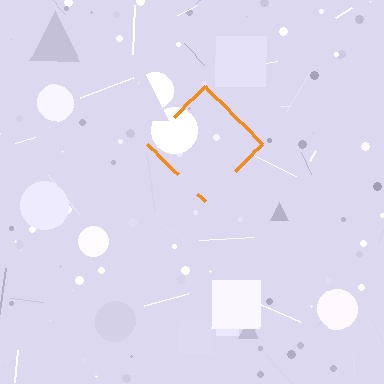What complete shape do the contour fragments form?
The contour fragments form a diamond.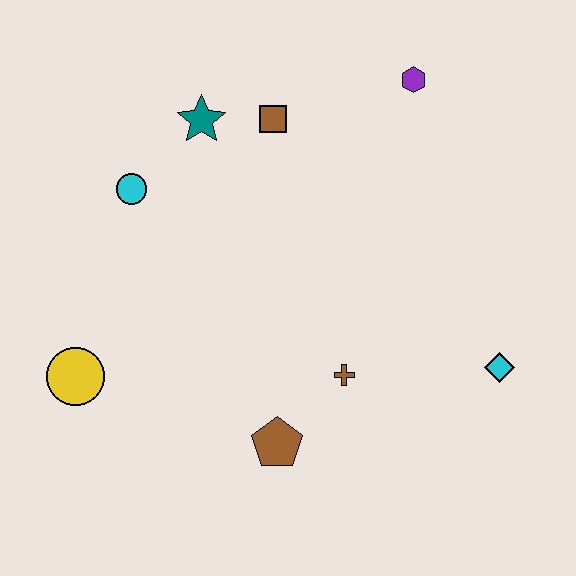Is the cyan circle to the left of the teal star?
Yes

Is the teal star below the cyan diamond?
No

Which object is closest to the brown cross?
The brown pentagon is closest to the brown cross.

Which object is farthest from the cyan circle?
The cyan diamond is farthest from the cyan circle.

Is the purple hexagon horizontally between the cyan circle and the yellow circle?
No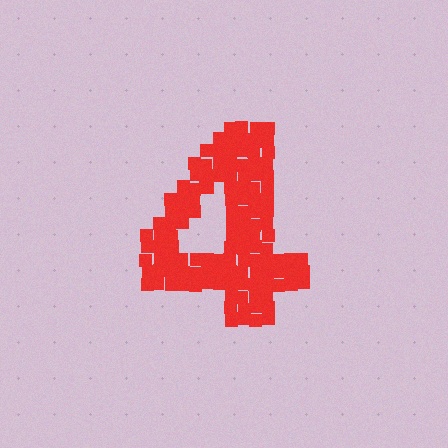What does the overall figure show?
The overall figure shows the digit 4.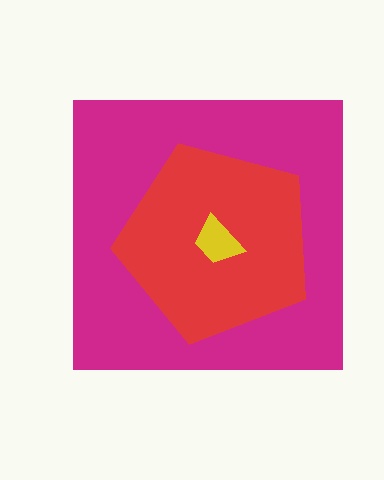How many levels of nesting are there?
3.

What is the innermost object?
The yellow trapezoid.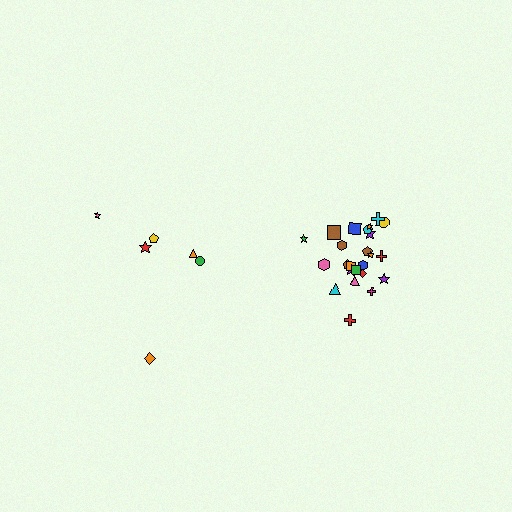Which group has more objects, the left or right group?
The right group.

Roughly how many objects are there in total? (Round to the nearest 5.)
Roughly 30 objects in total.